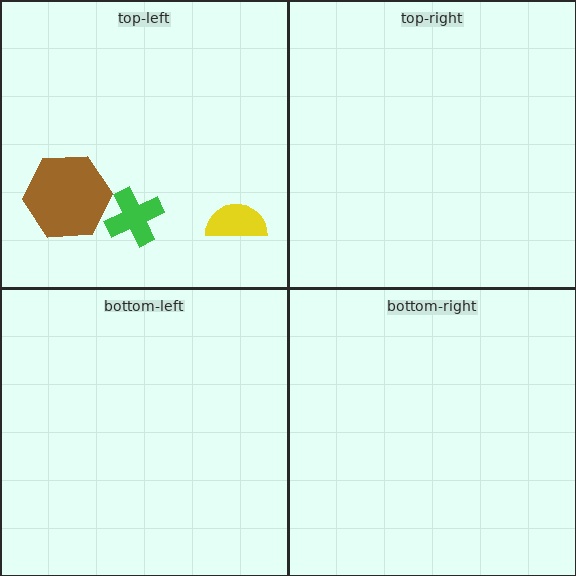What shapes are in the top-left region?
The green cross, the yellow semicircle, the brown hexagon.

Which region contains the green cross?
The top-left region.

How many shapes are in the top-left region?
3.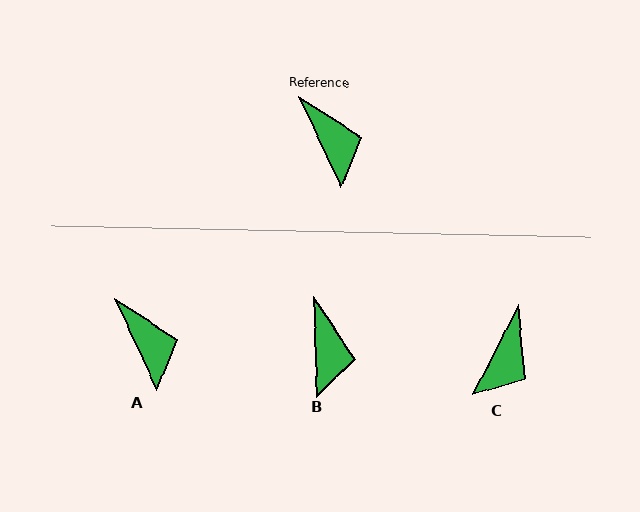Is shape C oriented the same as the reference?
No, it is off by about 52 degrees.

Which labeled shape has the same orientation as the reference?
A.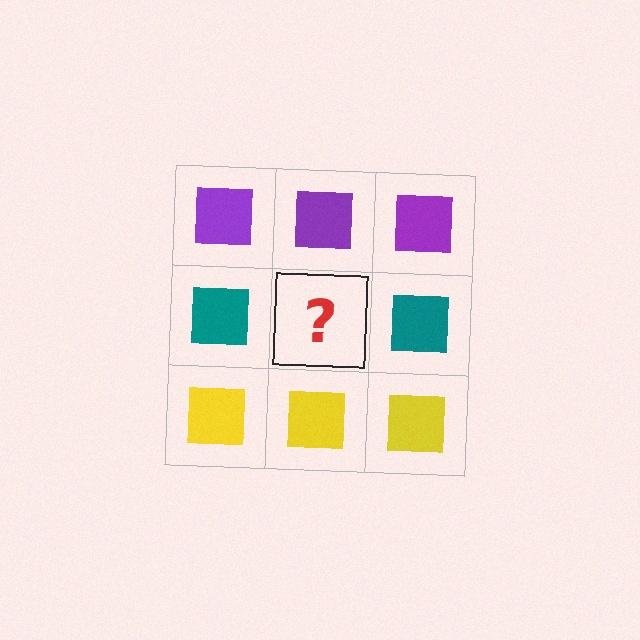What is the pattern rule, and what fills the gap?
The rule is that each row has a consistent color. The gap should be filled with a teal square.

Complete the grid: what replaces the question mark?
The question mark should be replaced with a teal square.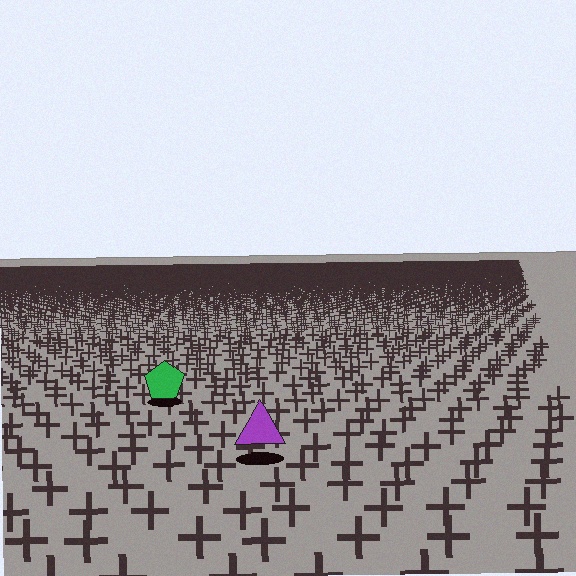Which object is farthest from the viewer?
The green pentagon is farthest from the viewer. It appears smaller and the ground texture around it is denser.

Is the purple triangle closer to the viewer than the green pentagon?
Yes. The purple triangle is closer — you can tell from the texture gradient: the ground texture is coarser near it.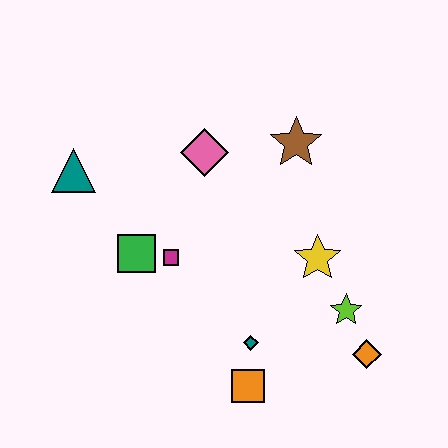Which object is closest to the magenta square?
The green square is closest to the magenta square.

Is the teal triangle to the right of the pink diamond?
No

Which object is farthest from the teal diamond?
The teal triangle is farthest from the teal diamond.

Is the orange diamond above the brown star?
No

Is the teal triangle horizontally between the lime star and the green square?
No